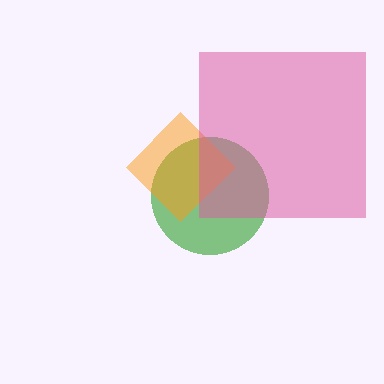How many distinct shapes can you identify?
There are 3 distinct shapes: a green circle, an orange diamond, a pink square.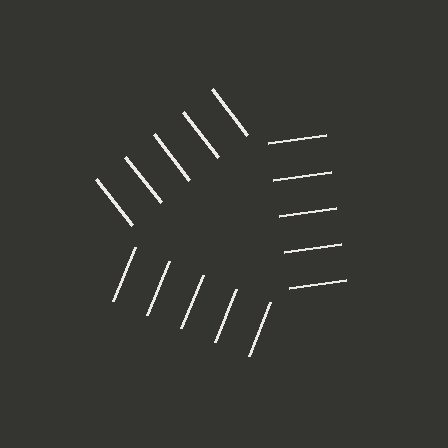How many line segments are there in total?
15 — 5 along each of the 3 edges.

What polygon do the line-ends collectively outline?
An illusory triangle — the line segments terminate on its edges but no continuous stroke is drawn.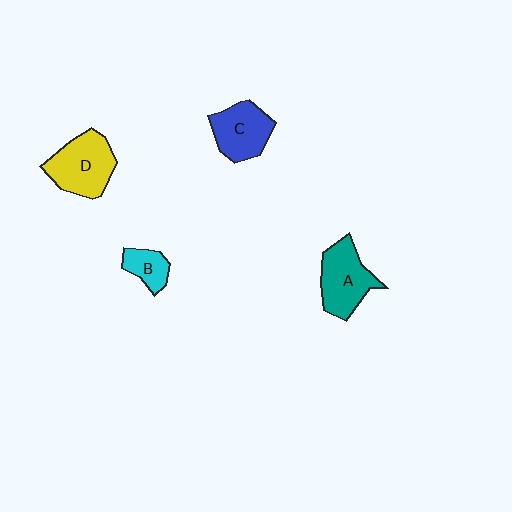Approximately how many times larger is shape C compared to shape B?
Approximately 1.8 times.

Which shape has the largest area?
Shape D (yellow).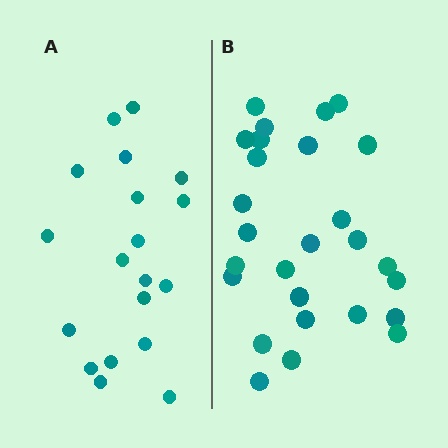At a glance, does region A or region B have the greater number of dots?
Region B (the right region) has more dots.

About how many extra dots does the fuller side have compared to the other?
Region B has roughly 8 or so more dots than region A.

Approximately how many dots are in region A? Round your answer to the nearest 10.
About 20 dots. (The exact count is 19, which rounds to 20.)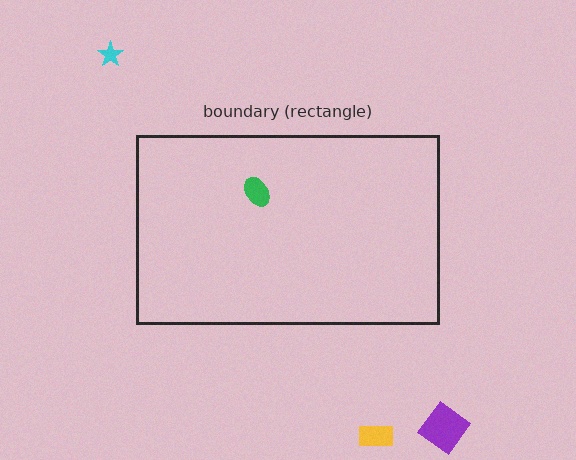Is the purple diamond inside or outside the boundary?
Outside.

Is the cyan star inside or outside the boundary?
Outside.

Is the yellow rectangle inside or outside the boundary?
Outside.